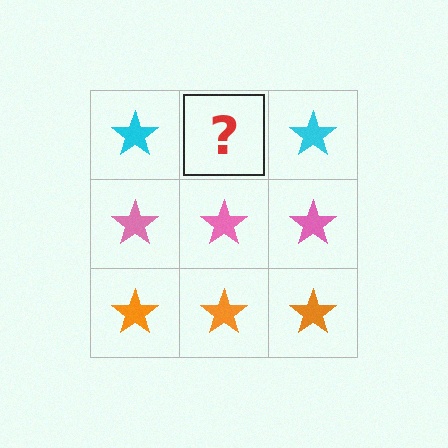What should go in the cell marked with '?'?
The missing cell should contain a cyan star.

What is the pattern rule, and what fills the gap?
The rule is that each row has a consistent color. The gap should be filled with a cyan star.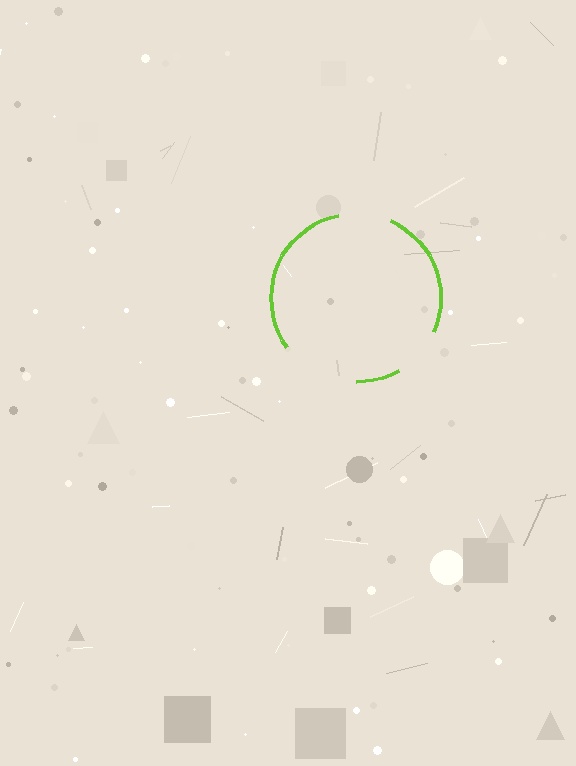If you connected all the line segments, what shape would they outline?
They would outline a circle.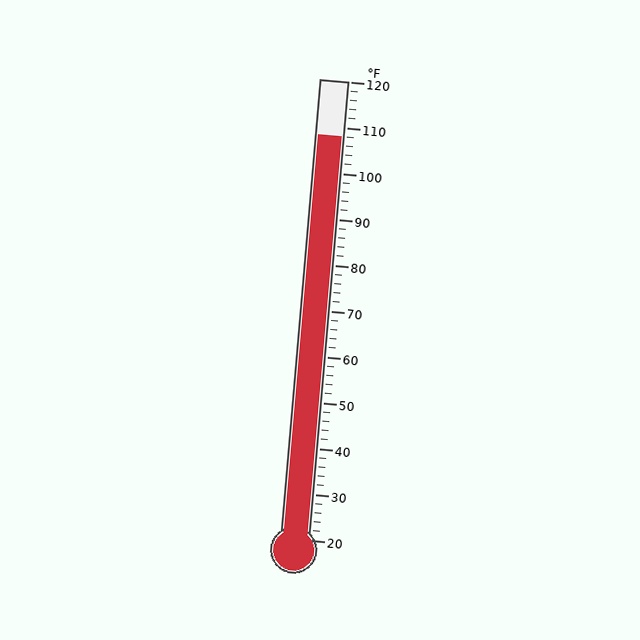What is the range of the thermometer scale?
The thermometer scale ranges from 20°F to 120°F.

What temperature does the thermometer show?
The thermometer shows approximately 108°F.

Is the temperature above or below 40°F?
The temperature is above 40°F.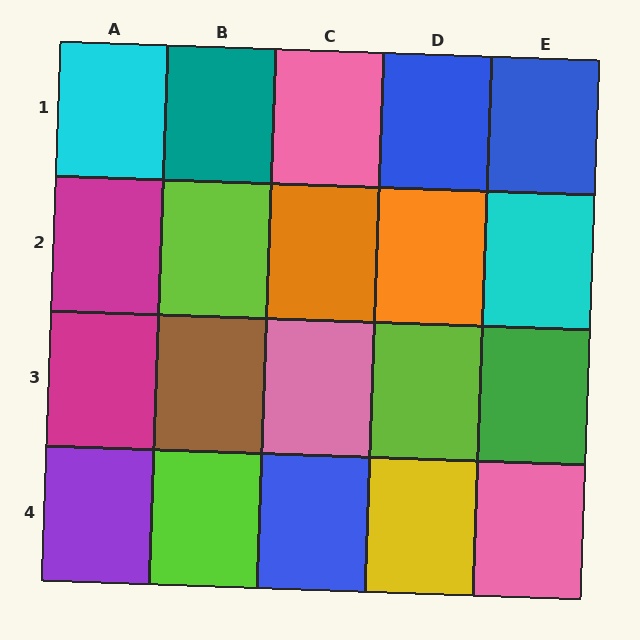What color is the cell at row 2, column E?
Cyan.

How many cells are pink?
3 cells are pink.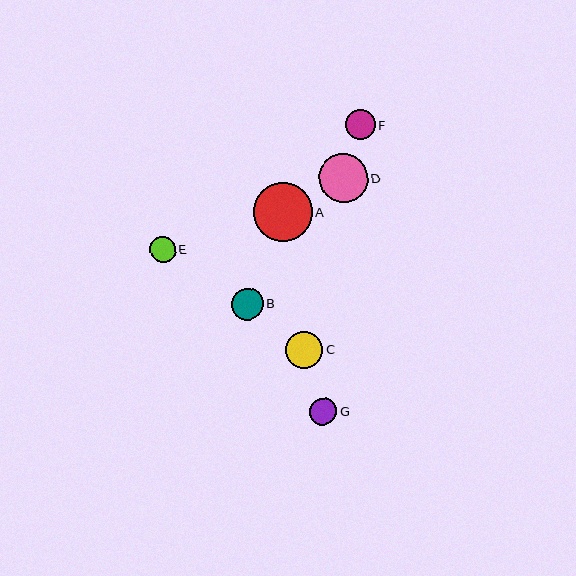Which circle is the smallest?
Circle E is the smallest with a size of approximately 26 pixels.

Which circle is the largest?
Circle A is the largest with a size of approximately 59 pixels.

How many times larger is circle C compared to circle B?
Circle C is approximately 1.1 times the size of circle B.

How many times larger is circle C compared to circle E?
Circle C is approximately 1.4 times the size of circle E.